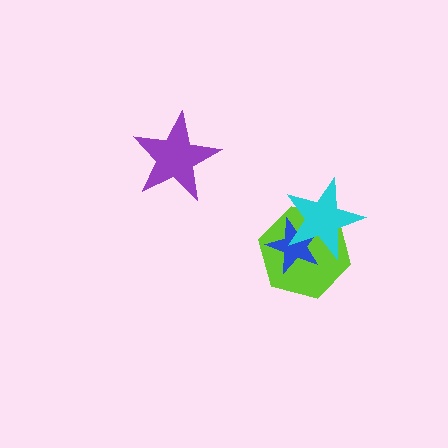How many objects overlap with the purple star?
0 objects overlap with the purple star.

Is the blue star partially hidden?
Yes, it is partially covered by another shape.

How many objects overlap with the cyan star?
2 objects overlap with the cyan star.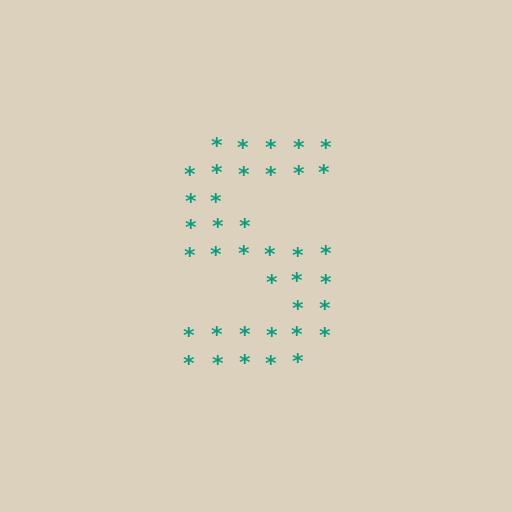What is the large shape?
The large shape is the letter S.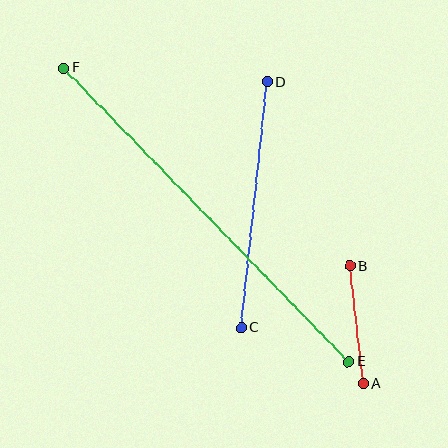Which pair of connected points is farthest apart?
Points E and F are farthest apart.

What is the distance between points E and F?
The distance is approximately 409 pixels.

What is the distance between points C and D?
The distance is approximately 247 pixels.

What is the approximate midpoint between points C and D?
The midpoint is at approximately (254, 205) pixels.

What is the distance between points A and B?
The distance is approximately 118 pixels.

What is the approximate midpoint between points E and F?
The midpoint is at approximately (207, 215) pixels.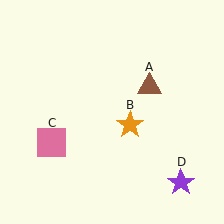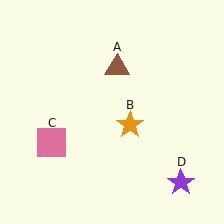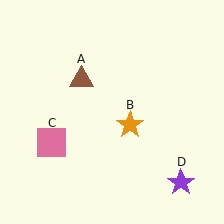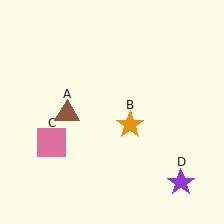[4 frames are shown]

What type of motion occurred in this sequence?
The brown triangle (object A) rotated counterclockwise around the center of the scene.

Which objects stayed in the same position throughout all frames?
Orange star (object B) and pink square (object C) and purple star (object D) remained stationary.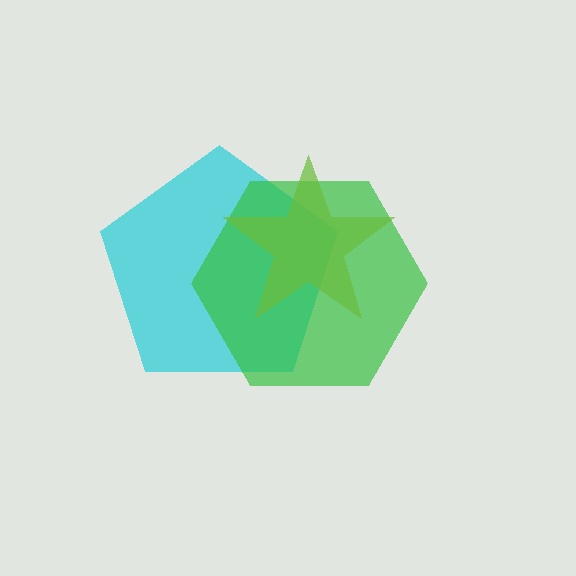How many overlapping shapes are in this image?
There are 3 overlapping shapes in the image.